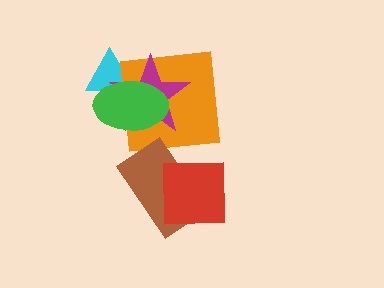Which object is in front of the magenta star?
The green ellipse is in front of the magenta star.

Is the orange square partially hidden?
Yes, it is partially covered by another shape.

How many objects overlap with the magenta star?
3 objects overlap with the magenta star.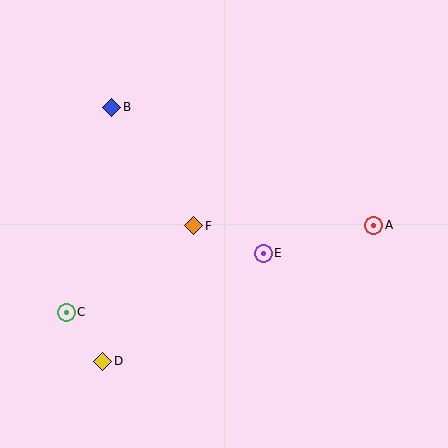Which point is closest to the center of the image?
Point F at (194, 226) is closest to the center.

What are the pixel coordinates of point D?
Point D is at (103, 361).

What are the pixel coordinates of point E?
Point E is at (263, 253).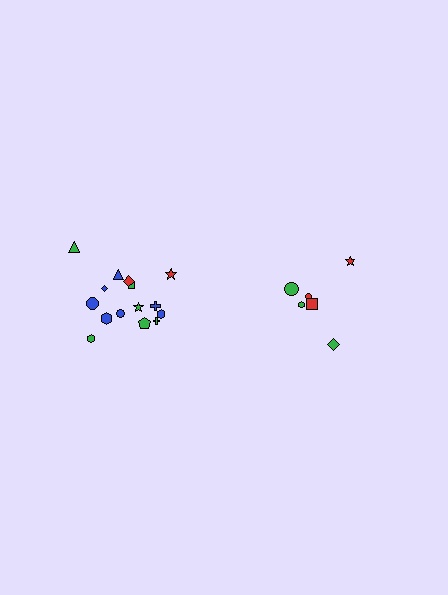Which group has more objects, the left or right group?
The left group.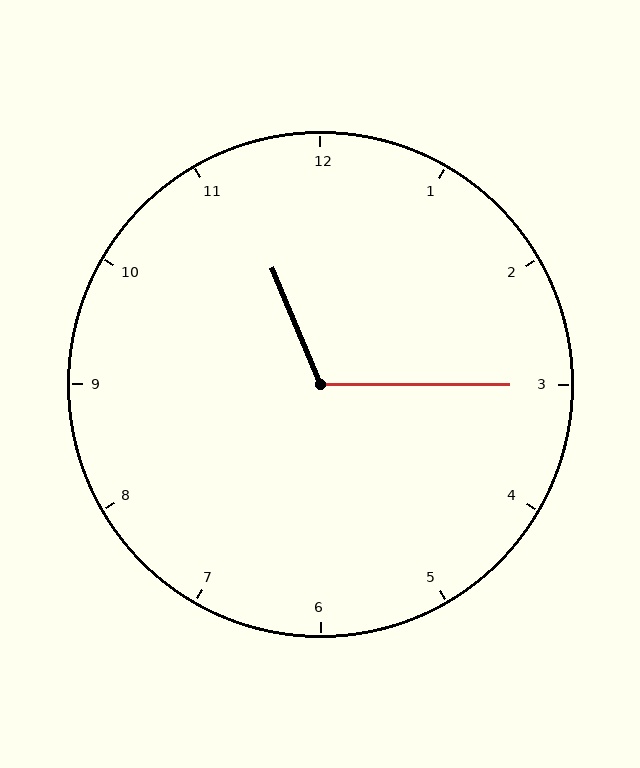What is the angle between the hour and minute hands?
Approximately 112 degrees.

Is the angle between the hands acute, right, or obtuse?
It is obtuse.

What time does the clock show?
11:15.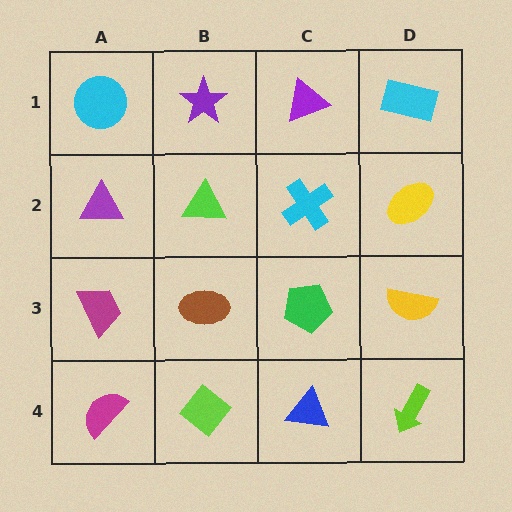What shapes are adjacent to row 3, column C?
A cyan cross (row 2, column C), a blue triangle (row 4, column C), a brown ellipse (row 3, column B), a yellow semicircle (row 3, column D).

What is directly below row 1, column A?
A purple triangle.